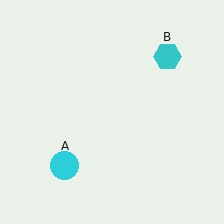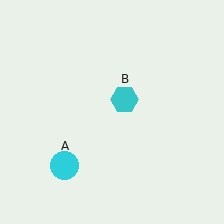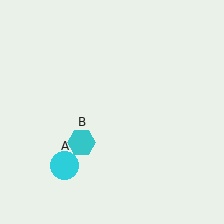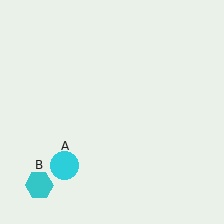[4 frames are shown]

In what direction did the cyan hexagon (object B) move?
The cyan hexagon (object B) moved down and to the left.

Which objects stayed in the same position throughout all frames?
Cyan circle (object A) remained stationary.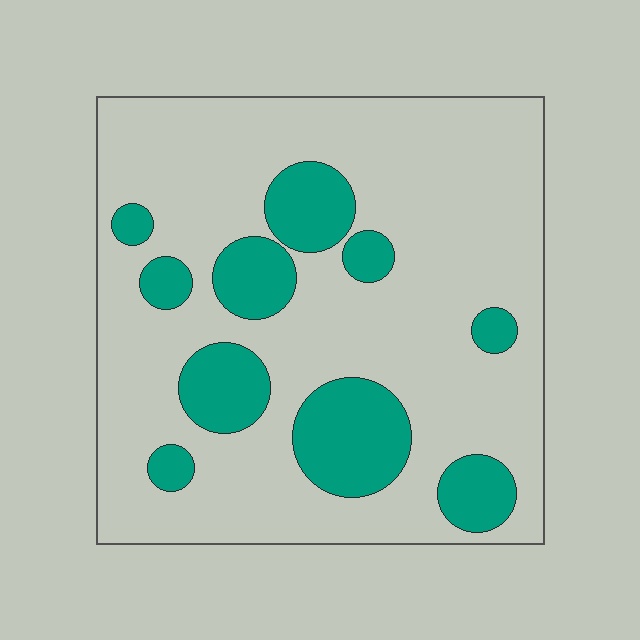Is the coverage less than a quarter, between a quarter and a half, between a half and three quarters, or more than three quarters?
Less than a quarter.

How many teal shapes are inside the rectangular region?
10.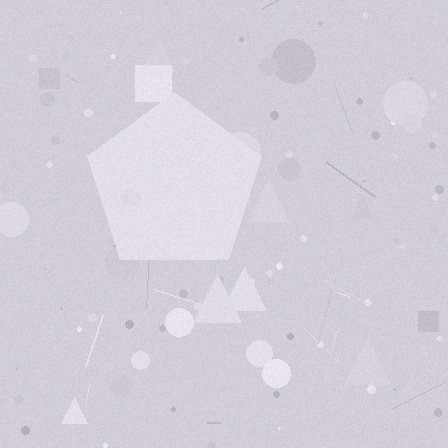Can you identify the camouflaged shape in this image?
The camouflaged shape is a pentagon.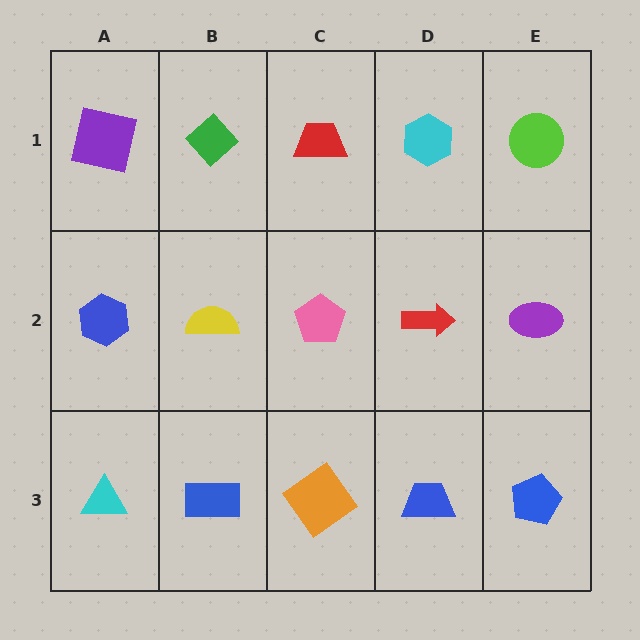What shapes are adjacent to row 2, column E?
A lime circle (row 1, column E), a blue pentagon (row 3, column E), a red arrow (row 2, column D).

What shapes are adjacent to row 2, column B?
A green diamond (row 1, column B), a blue rectangle (row 3, column B), a blue hexagon (row 2, column A), a pink pentagon (row 2, column C).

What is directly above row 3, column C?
A pink pentagon.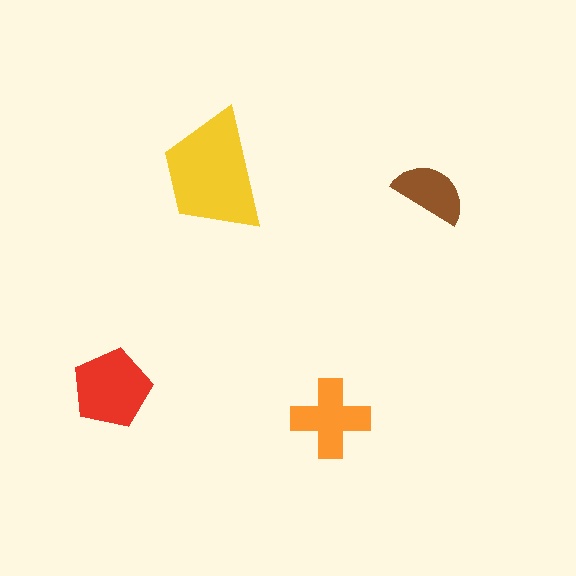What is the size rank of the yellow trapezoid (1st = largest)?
1st.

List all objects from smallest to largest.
The brown semicircle, the orange cross, the red pentagon, the yellow trapezoid.